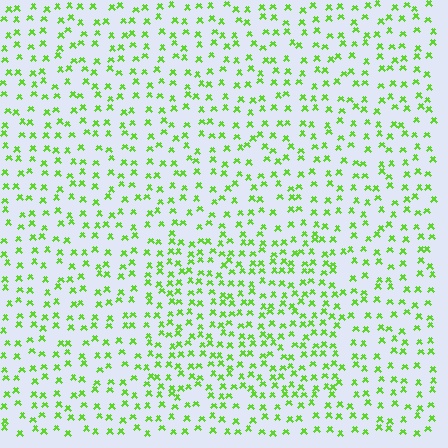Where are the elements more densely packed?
The elements are more densely packed inside the rectangle boundary.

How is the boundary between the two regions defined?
The boundary is defined by a change in element density (approximately 1.6x ratio). All elements are the same color, size, and shape.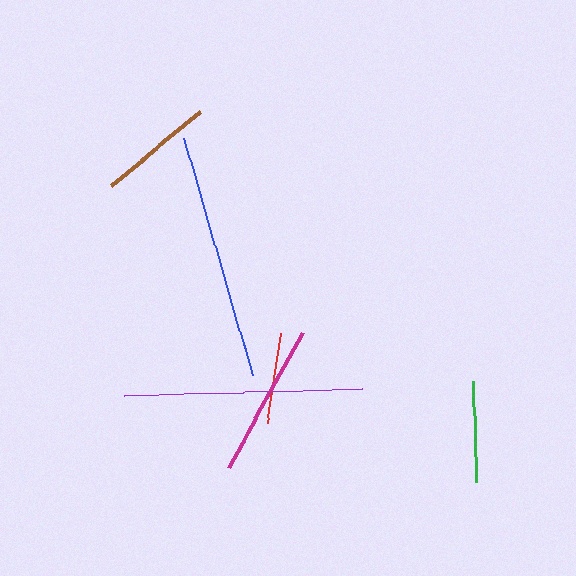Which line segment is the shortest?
The red line is the shortest at approximately 91 pixels.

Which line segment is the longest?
The blue line is the longest at approximately 246 pixels.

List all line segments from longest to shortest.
From longest to shortest: blue, purple, magenta, brown, green, red.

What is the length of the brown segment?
The brown segment is approximately 116 pixels long.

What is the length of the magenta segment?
The magenta segment is approximately 154 pixels long.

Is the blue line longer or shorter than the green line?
The blue line is longer than the green line.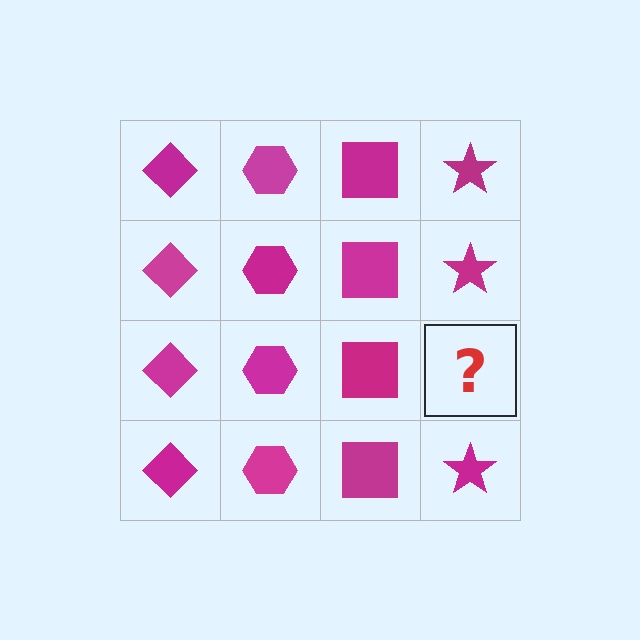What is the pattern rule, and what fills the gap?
The rule is that each column has a consistent shape. The gap should be filled with a magenta star.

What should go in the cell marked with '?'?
The missing cell should contain a magenta star.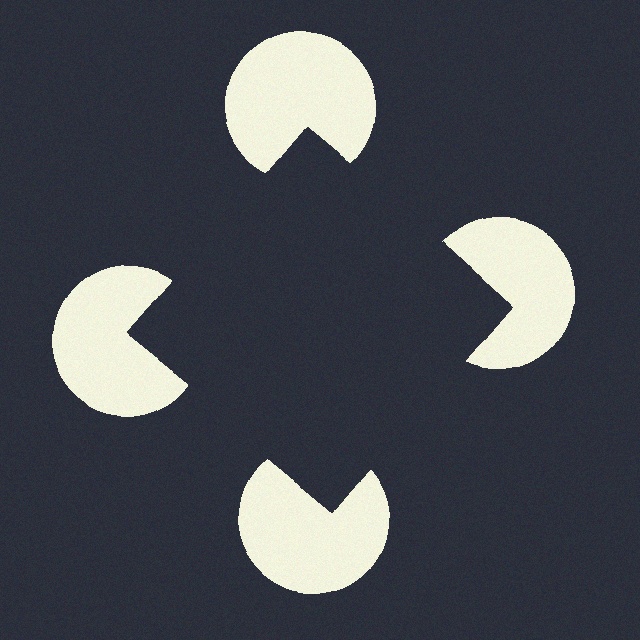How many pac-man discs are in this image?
There are 4 — one at each vertex of the illusory square.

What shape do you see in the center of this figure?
An illusory square — its edges are inferred from the aligned wedge cuts in the pac-man discs, not physically drawn.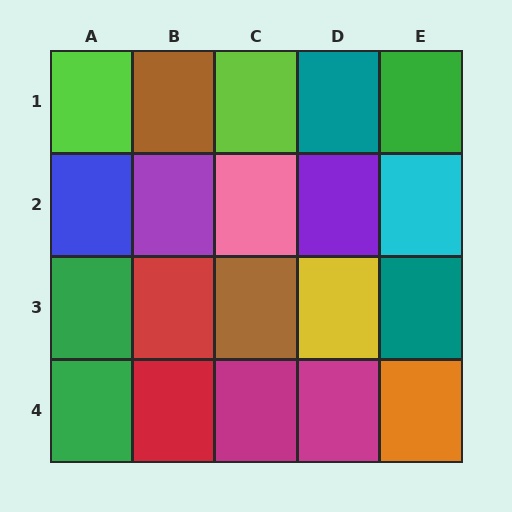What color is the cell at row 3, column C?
Brown.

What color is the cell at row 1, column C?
Lime.